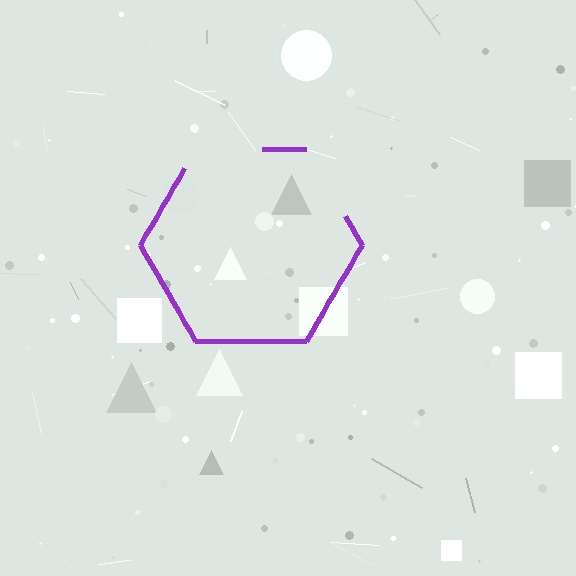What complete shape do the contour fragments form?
The contour fragments form a hexagon.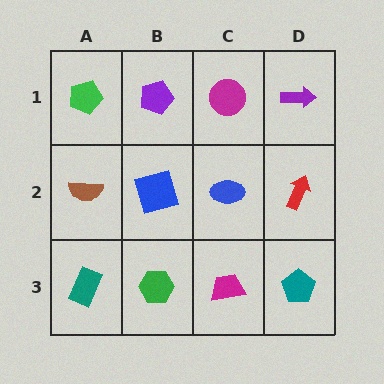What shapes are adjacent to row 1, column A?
A brown semicircle (row 2, column A), a purple pentagon (row 1, column B).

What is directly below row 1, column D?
A red arrow.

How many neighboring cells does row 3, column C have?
3.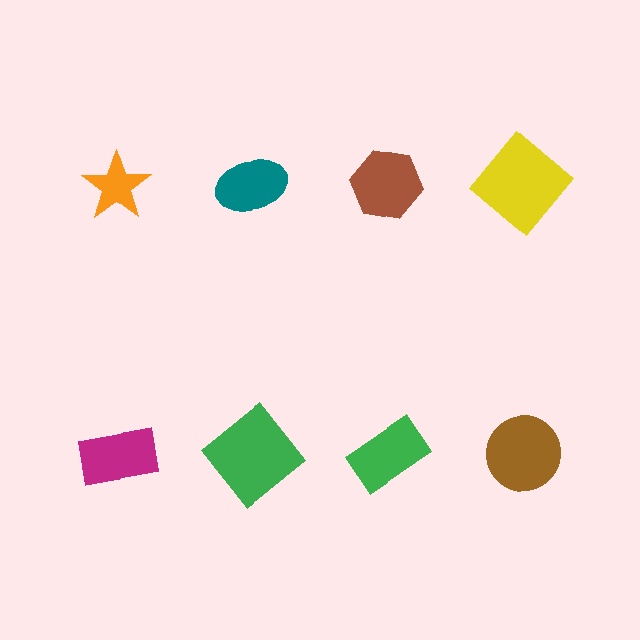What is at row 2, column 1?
A magenta rectangle.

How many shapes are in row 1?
4 shapes.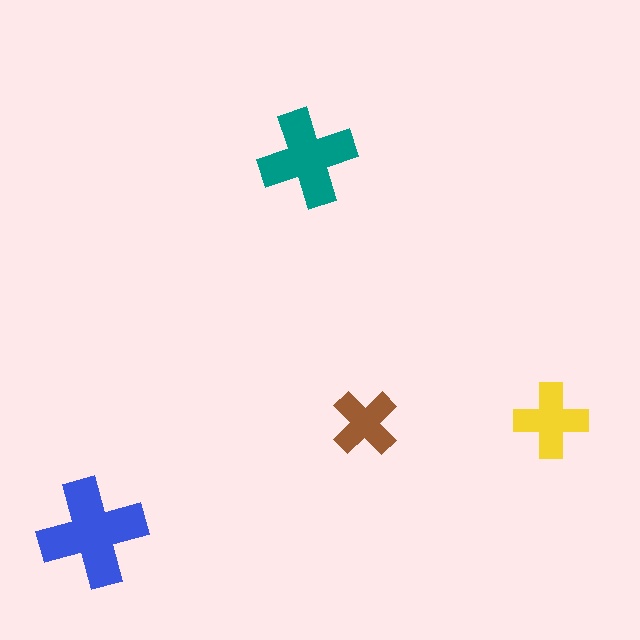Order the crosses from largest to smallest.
the blue one, the teal one, the yellow one, the brown one.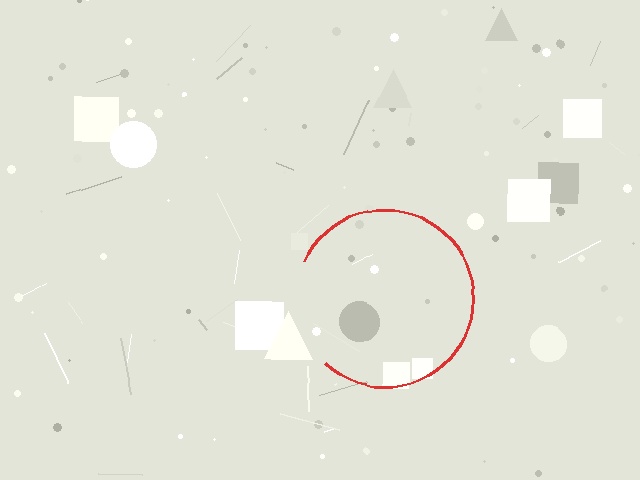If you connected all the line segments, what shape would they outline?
They would outline a circle.